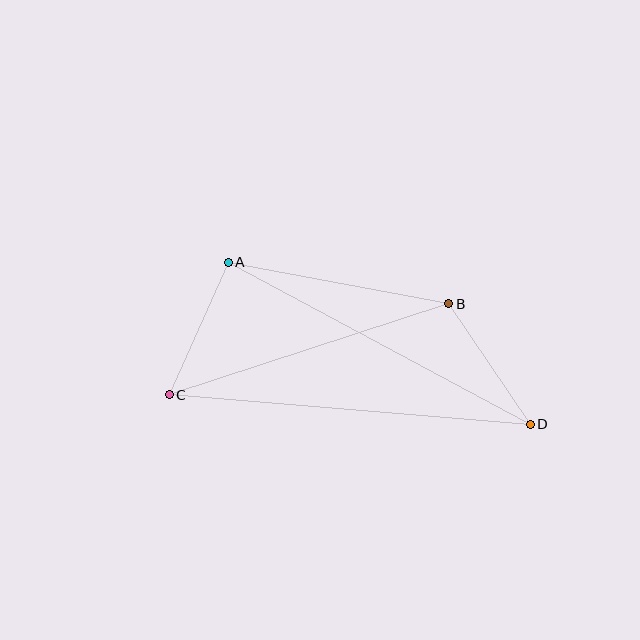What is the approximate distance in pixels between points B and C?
The distance between B and C is approximately 294 pixels.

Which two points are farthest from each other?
Points C and D are farthest from each other.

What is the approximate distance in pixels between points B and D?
The distance between B and D is approximately 145 pixels.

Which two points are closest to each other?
Points A and C are closest to each other.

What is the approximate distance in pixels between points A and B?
The distance between A and B is approximately 224 pixels.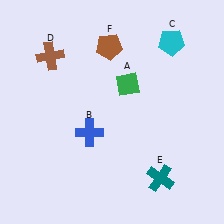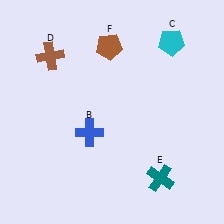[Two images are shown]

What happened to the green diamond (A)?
The green diamond (A) was removed in Image 2. It was in the top-right area of Image 1.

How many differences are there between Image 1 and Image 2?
There is 1 difference between the two images.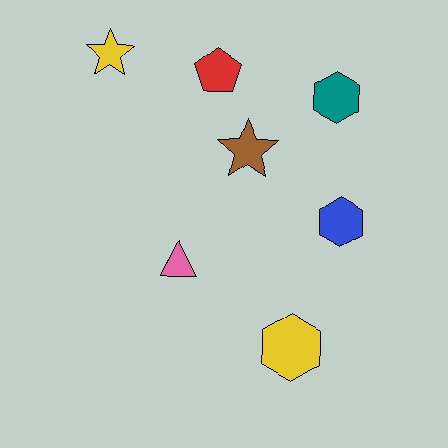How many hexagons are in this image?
There are 3 hexagons.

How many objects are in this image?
There are 7 objects.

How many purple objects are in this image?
There are no purple objects.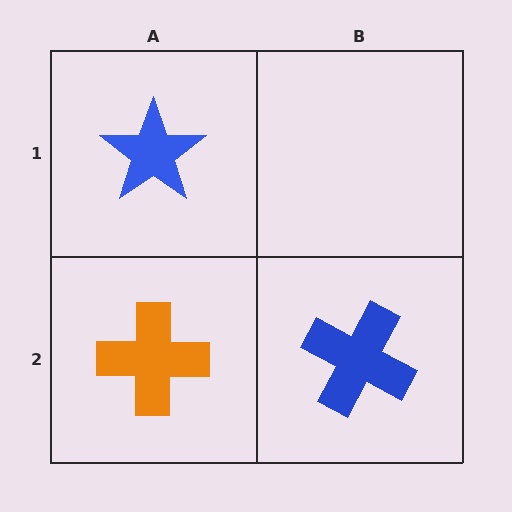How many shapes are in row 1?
1 shape.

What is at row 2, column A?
An orange cross.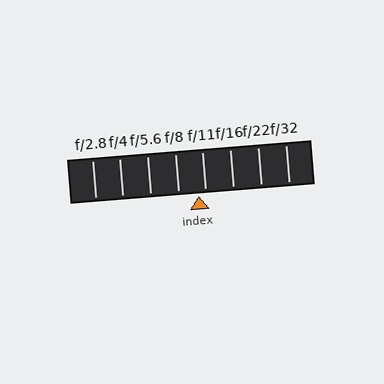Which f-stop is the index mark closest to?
The index mark is closest to f/11.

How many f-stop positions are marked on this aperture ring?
There are 8 f-stop positions marked.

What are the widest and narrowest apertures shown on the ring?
The widest aperture shown is f/2.8 and the narrowest is f/32.